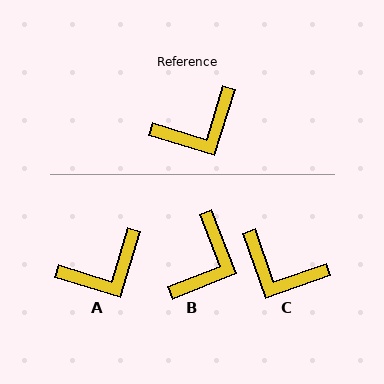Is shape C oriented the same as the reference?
No, it is off by about 54 degrees.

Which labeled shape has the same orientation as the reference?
A.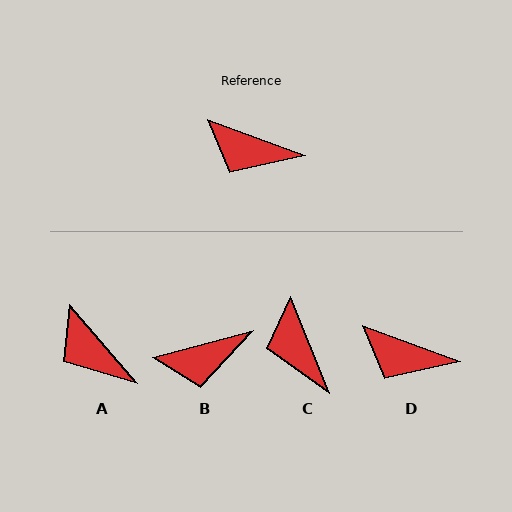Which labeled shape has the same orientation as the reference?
D.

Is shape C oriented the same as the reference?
No, it is off by about 48 degrees.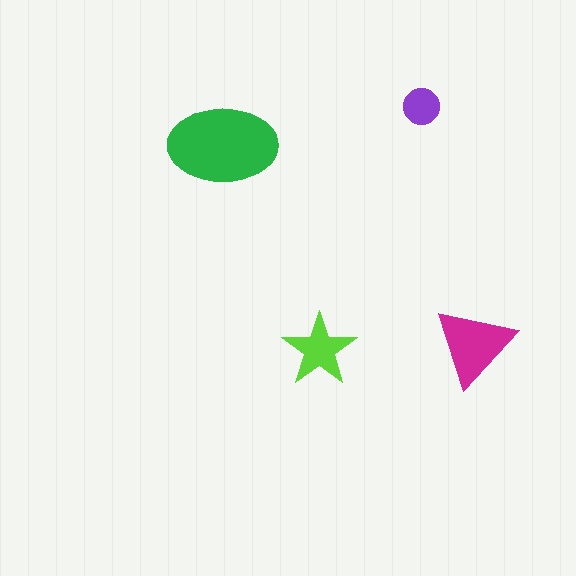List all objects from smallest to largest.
The purple circle, the lime star, the magenta triangle, the green ellipse.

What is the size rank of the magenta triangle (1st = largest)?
2nd.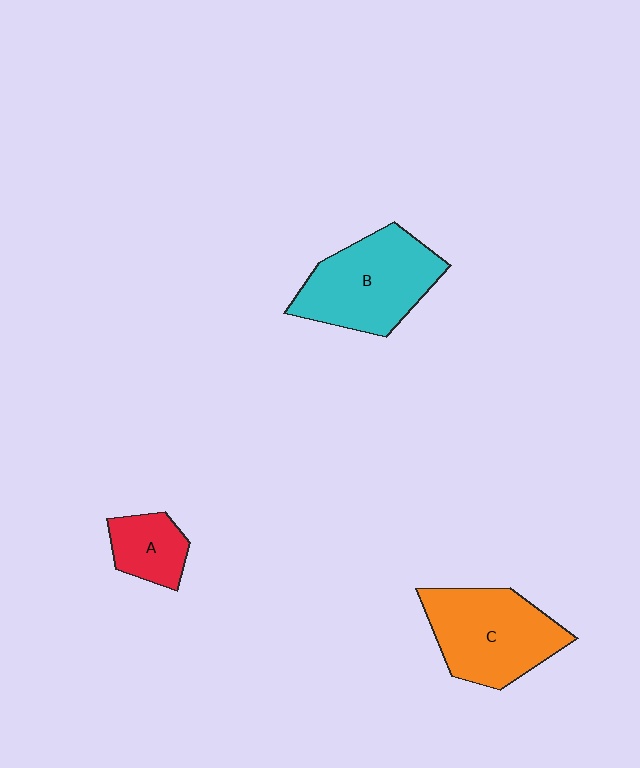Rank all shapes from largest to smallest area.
From largest to smallest: B (cyan), C (orange), A (red).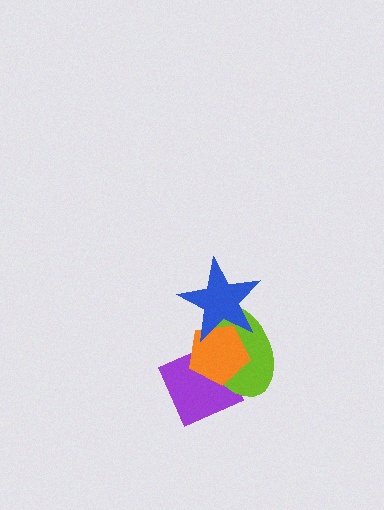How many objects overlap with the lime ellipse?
3 objects overlap with the lime ellipse.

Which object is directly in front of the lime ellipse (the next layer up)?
The orange pentagon is directly in front of the lime ellipse.